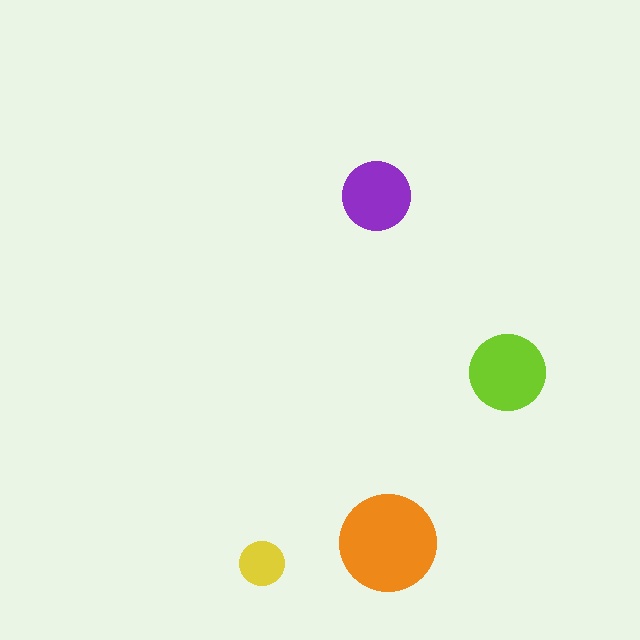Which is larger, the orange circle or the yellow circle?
The orange one.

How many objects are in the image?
There are 4 objects in the image.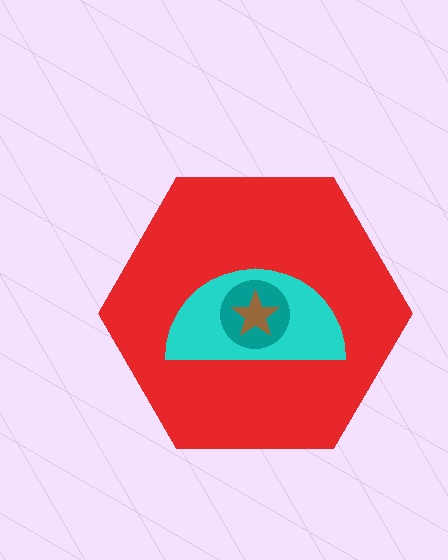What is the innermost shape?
The brown star.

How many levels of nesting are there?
4.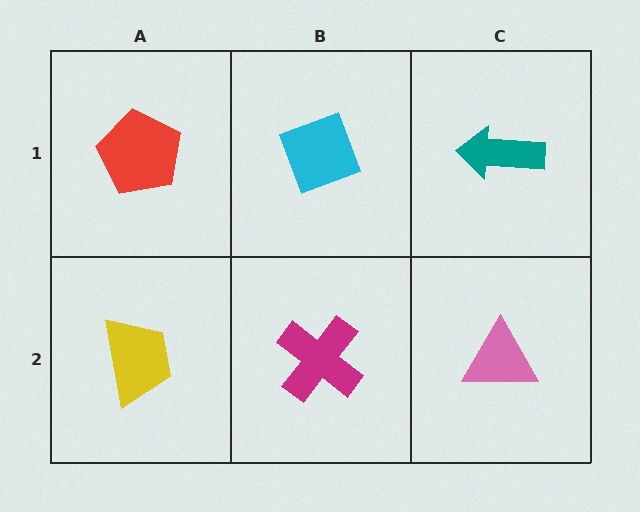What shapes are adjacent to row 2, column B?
A cyan diamond (row 1, column B), a yellow trapezoid (row 2, column A), a pink triangle (row 2, column C).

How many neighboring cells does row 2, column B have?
3.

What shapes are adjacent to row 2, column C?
A teal arrow (row 1, column C), a magenta cross (row 2, column B).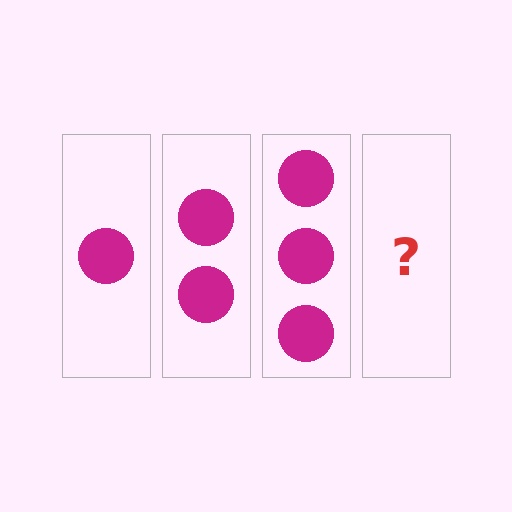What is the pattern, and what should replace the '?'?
The pattern is that each step adds one more circle. The '?' should be 4 circles.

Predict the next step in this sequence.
The next step is 4 circles.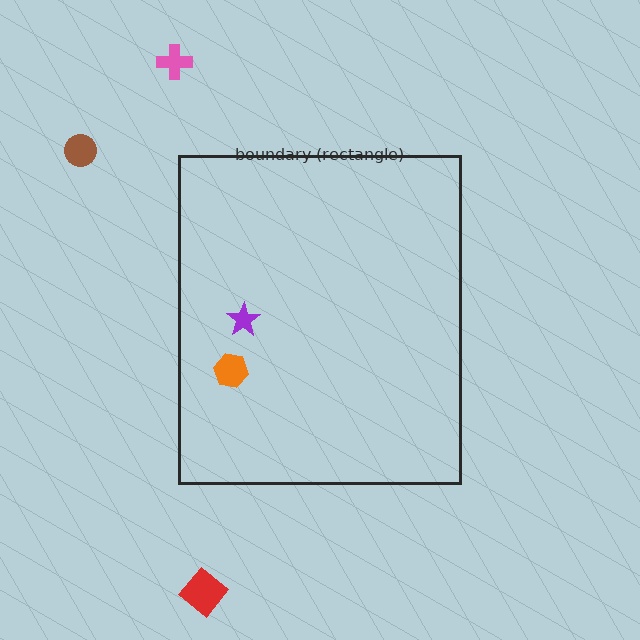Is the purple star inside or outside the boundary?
Inside.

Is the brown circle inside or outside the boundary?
Outside.